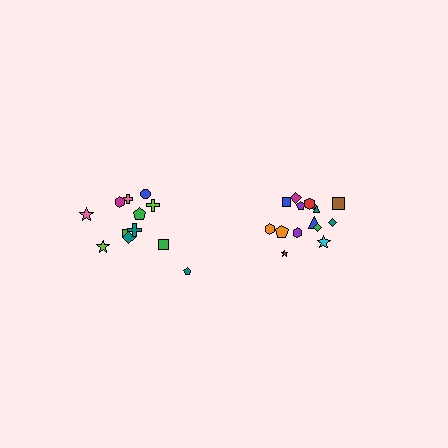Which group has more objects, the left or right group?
The right group.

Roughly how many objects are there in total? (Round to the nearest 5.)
Roughly 25 objects in total.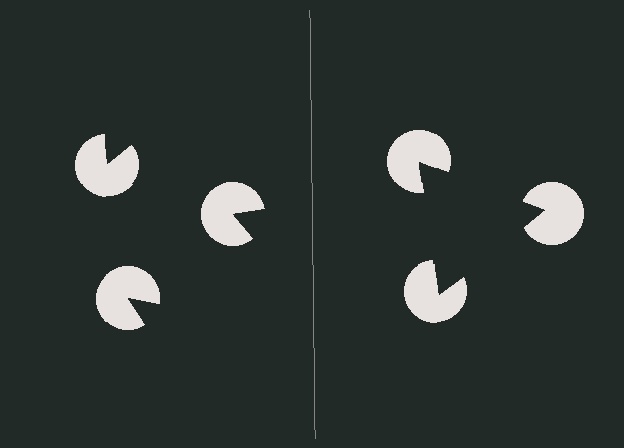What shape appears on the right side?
An illusory triangle.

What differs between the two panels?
The pac-man discs are positioned identically on both sides; only the wedge orientations differ. On the right they align to a triangle; on the left they are misaligned.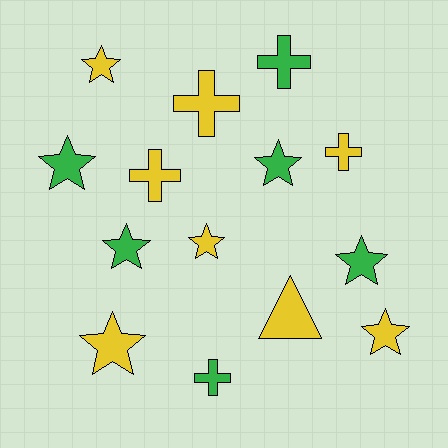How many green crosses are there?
There are 2 green crosses.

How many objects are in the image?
There are 14 objects.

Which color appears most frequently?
Yellow, with 8 objects.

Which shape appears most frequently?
Star, with 8 objects.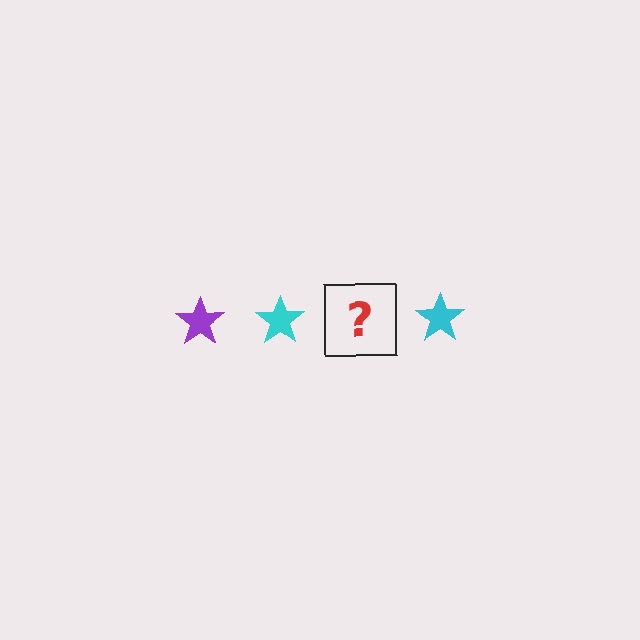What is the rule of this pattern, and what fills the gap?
The rule is that the pattern cycles through purple, cyan stars. The gap should be filled with a purple star.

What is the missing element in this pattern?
The missing element is a purple star.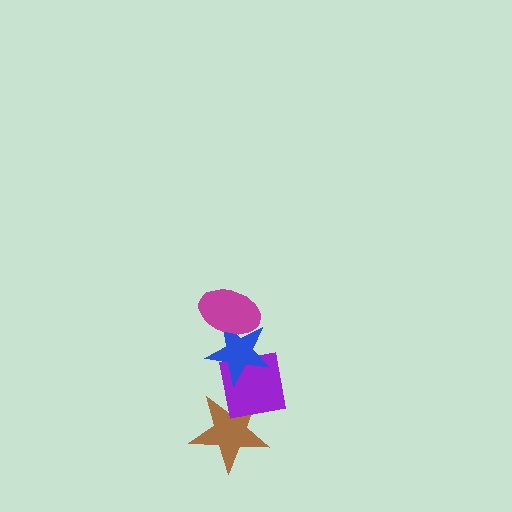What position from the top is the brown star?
The brown star is 4th from the top.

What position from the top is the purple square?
The purple square is 3rd from the top.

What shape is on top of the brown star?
The purple square is on top of the brown star.